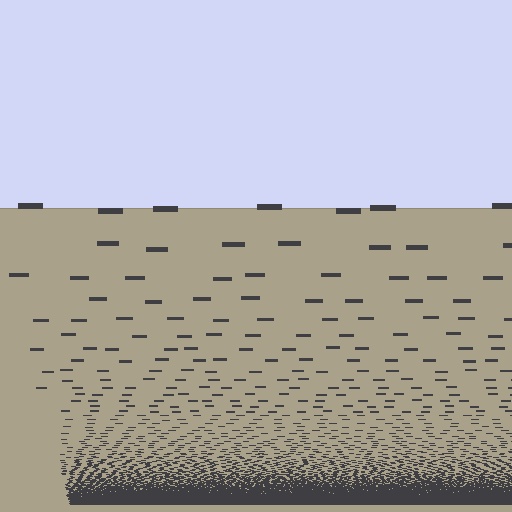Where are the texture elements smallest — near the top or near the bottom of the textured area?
Near the bottom.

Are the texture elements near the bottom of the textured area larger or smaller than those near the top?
Smaller. The gradient is inverted — elements near the bottom are smaller and denser.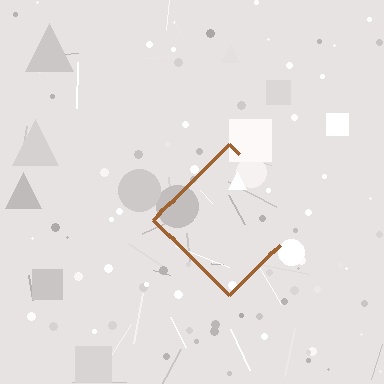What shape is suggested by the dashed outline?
The dashed outline suggests a diamond.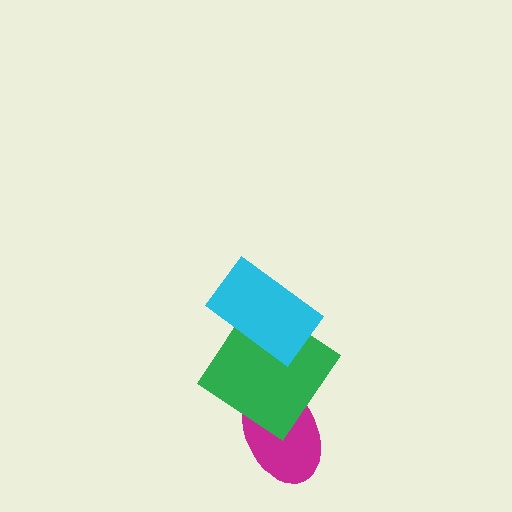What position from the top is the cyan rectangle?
The cyan rectangle is 1st from the top.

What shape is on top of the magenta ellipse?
The green diamond is on top of the magenta ellipse.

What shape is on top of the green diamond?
The cyan rectangle is on top of the green diamond.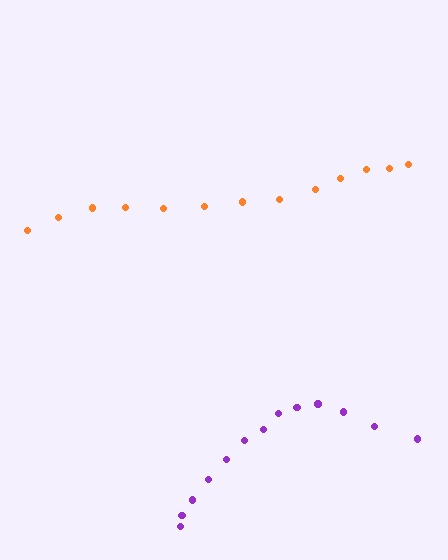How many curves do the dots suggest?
There are 2 distinct paths.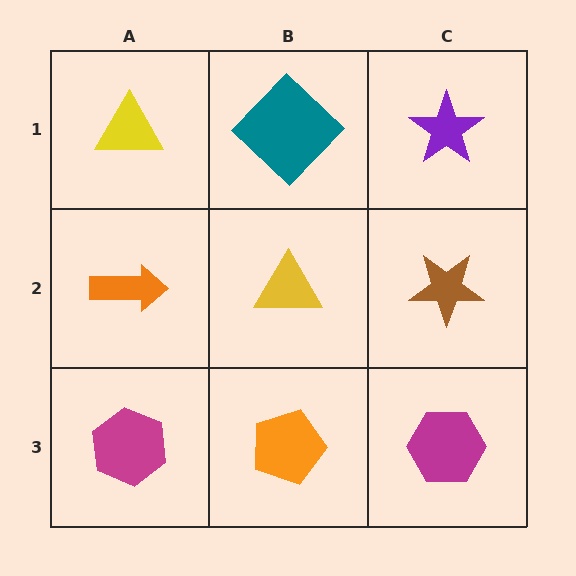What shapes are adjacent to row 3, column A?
An orange arrow (row 2, column A), an orange pentagon (row 3, column B).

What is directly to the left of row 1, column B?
A yellow triangle.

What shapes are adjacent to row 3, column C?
A brown star (row 2, column C), an orange pentagon (row 3, column B).